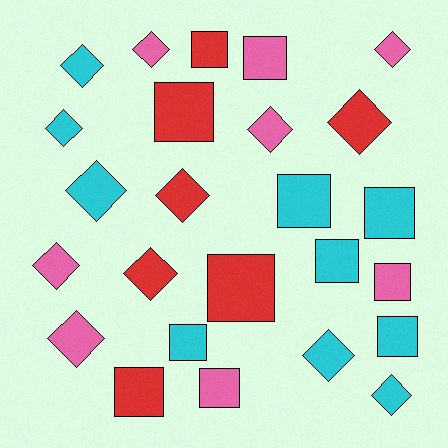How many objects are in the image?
There are 25 objects.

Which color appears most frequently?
Cyan, with 10 objects.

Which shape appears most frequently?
Diamond, with 13 objects.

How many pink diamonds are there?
There are 5 pink diamonds.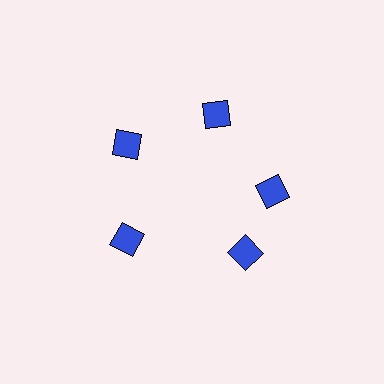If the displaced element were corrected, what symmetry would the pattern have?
It would have 5-fold rotational symmetry — the pattern would map onto itself every 72 degrees.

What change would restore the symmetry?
The symmetry would be restored by rotating it back into even spacing with its neighbors so that all 5 diamonds sit at equal angles and equal distance from the center.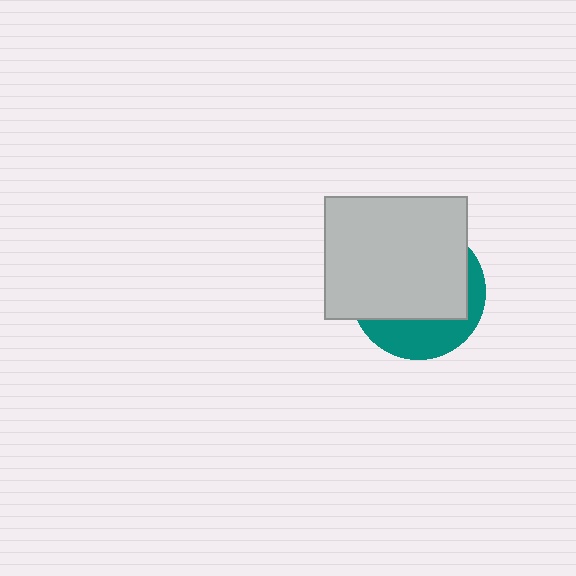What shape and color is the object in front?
The object in front is a light gray rectangle.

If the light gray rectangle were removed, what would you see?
You would see the complete teal circle.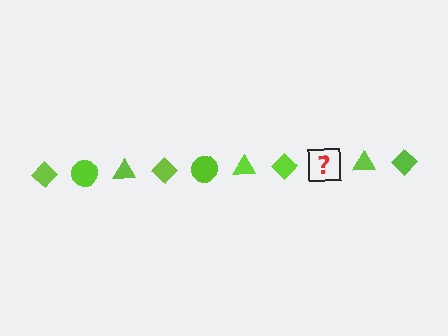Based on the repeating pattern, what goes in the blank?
The blank should be a lime circle.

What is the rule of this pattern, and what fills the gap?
The rule is that the pattern cycles through diamond, circle, triangle shapes in lime. The gap should be filled with a lime circle.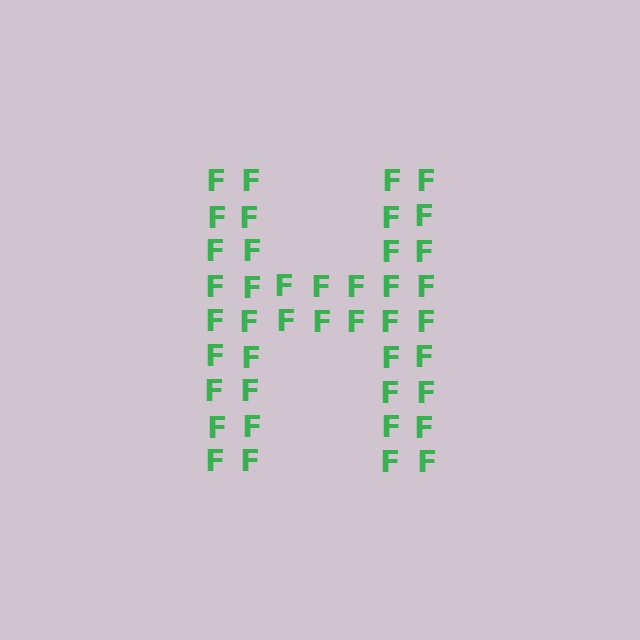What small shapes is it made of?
It is made of small letter F's.